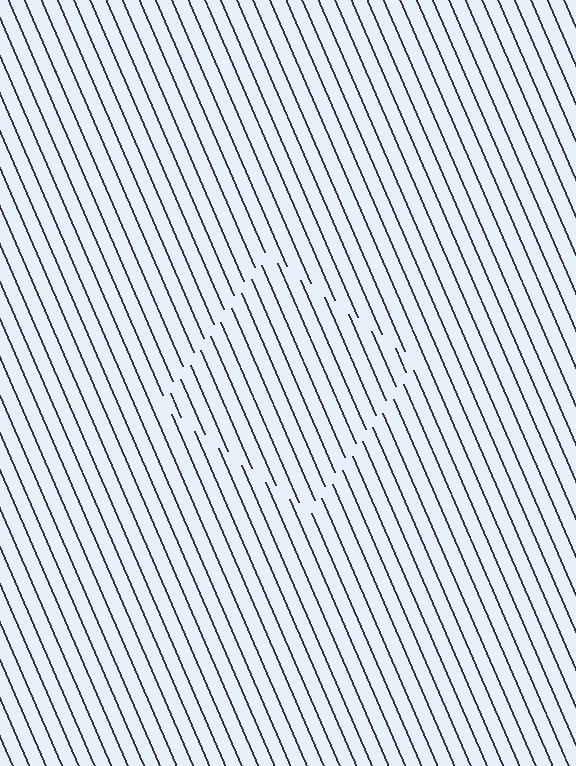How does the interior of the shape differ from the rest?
The interior of the shape contains the same grating, shifted by half a period — the contour is defined by the phase discontinuity where line-ends from the inner and outer gratings abut.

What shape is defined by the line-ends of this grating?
An illusory square. The interior of the shape contains the same grating, shifted by half a period — the contour is defined by the phase discontinuity where line-ends from the inner and outer gratings abut.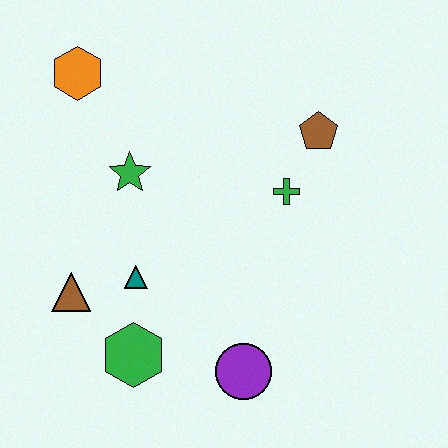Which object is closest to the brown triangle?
The teal triangle is closest to the brown triangle.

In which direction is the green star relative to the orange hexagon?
The green star is below the orange hexagon.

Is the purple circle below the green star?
Yes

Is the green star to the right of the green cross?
No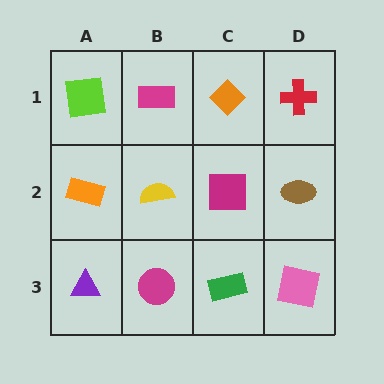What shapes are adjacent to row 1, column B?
A yellow semicircle (row 2, column B), a lime square (row 1, column A), an orange diamond (row 1, column C).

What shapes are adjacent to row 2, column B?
A magenta rectangle (row 1, column B), a magenta circle (row 3, column B), an orange rectangle (row 2, column A), a magenta square (row 2, column C).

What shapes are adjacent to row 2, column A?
A lime square (row 1, column A), a purple triangle (row 3, column A), a yellow semicircle (row 2, column B).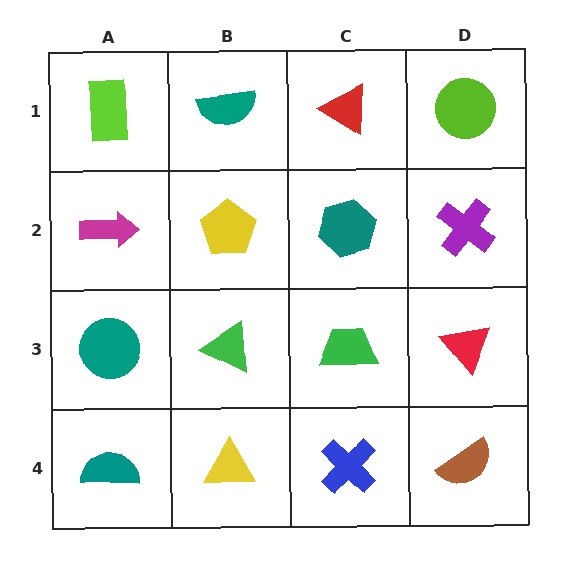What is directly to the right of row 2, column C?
A purple cross.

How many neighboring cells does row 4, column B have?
3.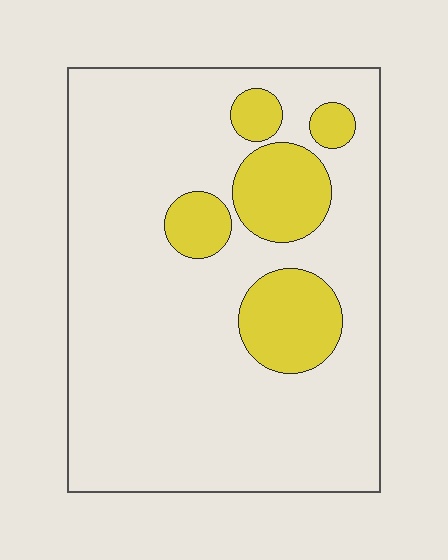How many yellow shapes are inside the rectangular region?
5.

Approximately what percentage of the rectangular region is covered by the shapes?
Approximately 20%.